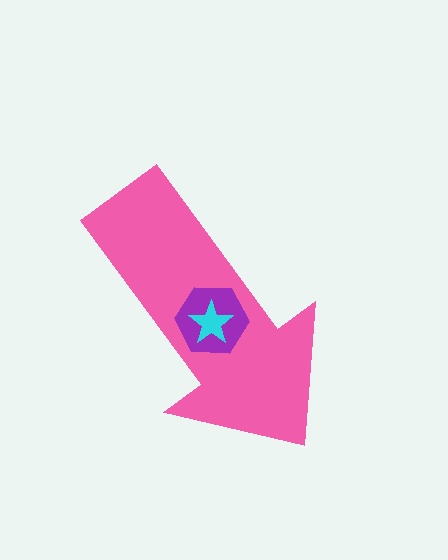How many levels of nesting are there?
3.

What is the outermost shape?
The pink arrow.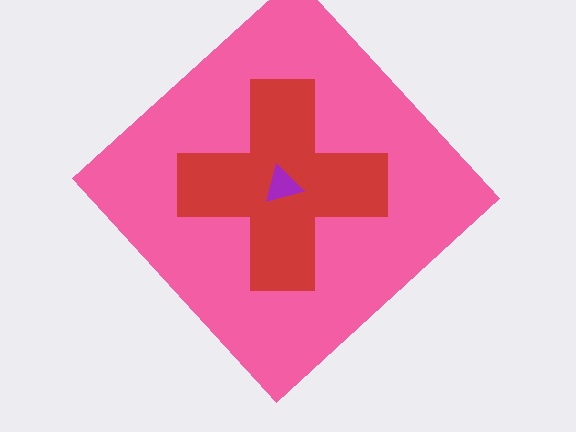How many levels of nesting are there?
3.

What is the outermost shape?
The pink diamond.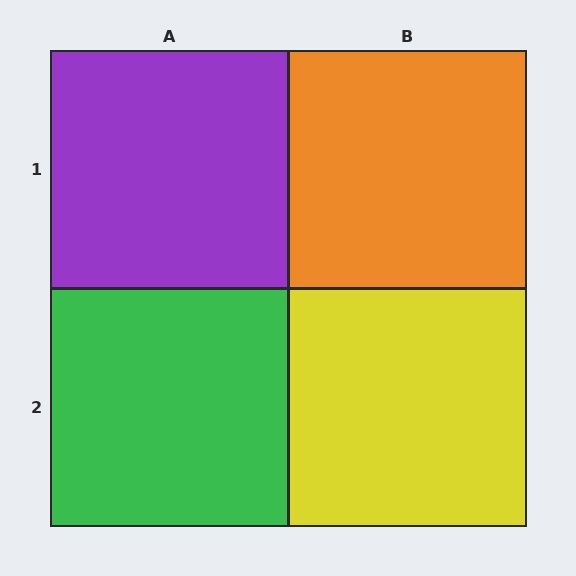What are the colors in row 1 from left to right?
Purple, orange.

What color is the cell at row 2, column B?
Yellow.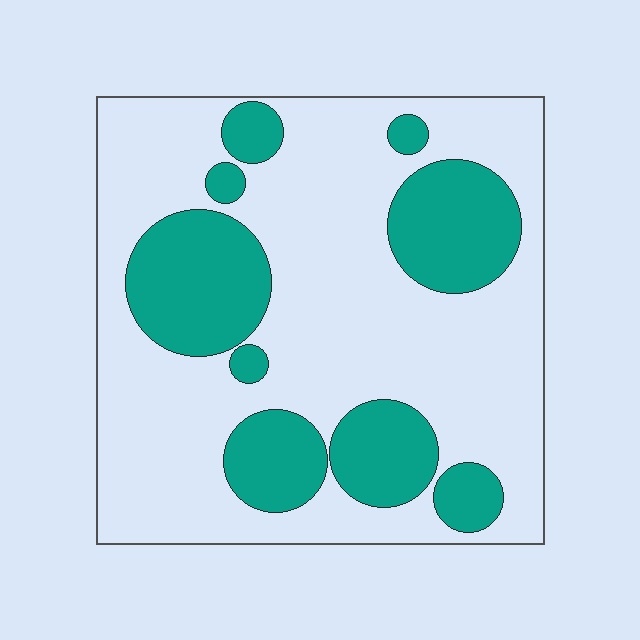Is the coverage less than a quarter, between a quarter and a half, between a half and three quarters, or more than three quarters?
Between a quarter and a half.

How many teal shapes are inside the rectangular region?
9.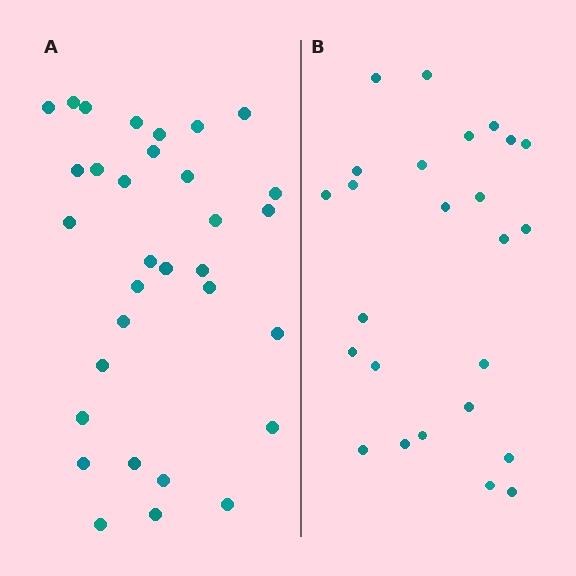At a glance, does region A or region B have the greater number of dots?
Region A (the left region) has more dots.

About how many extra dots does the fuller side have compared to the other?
Region A has roughly 8 or so more dots than region B.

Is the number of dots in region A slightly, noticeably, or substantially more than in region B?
Region A has noticeably more, but not dramatically so. The ratio is roughly 1.3 to 1.